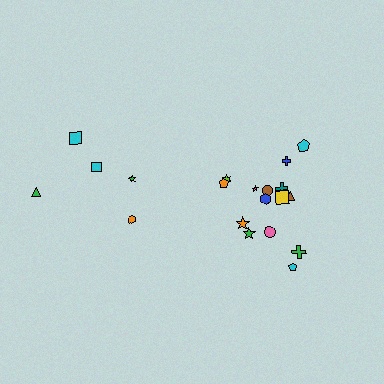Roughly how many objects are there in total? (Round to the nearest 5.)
Roughly 20 objects in total.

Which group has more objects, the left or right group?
The right group.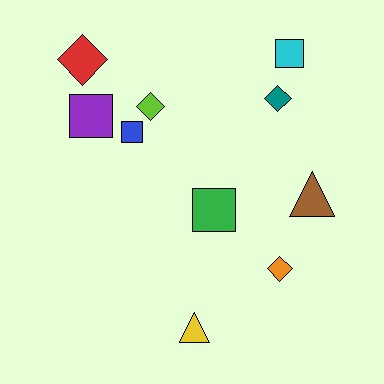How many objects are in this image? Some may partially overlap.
There are 10 objects.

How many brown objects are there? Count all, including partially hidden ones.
There is 1 brown object.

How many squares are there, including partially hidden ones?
There are 4 squares.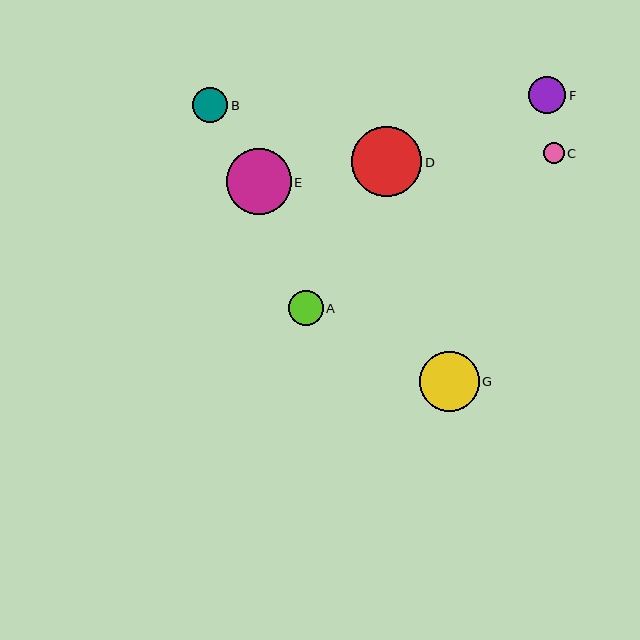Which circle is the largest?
Circle D is the largest with a size of approximately 70 pixels.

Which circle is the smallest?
Circle C is the smallest with a size of approximately 21 pixels.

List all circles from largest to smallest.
From largest to smallest: D, E, G, F, A, B, C.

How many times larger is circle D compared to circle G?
Circle D is approximately 1.2 times the size of circle G.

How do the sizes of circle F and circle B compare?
Circle F and circle B are approximately the same size.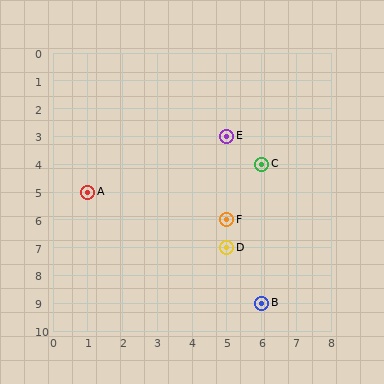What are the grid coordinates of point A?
Point A is at grid coordinates (1, 5).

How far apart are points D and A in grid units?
Points D and A are 4 columns and 2 rows apart (about 4.5 grid units diagonally).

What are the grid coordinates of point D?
Point D is at grid coordinates (5, 7).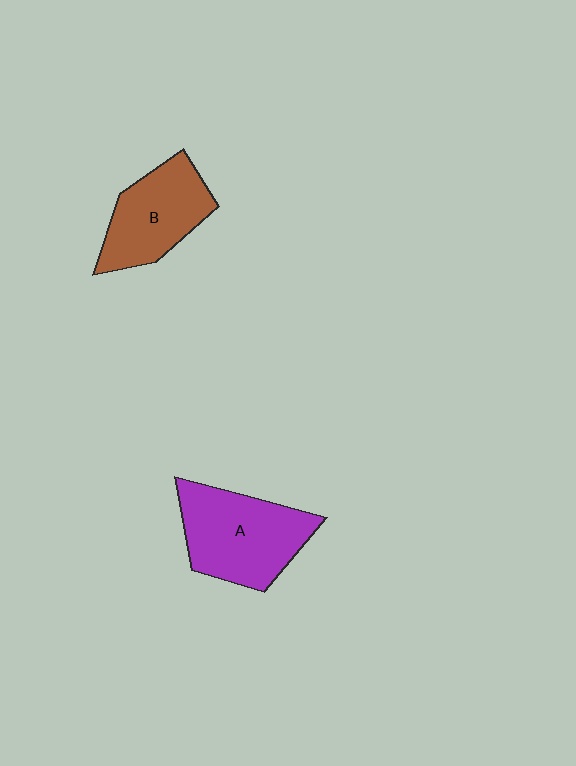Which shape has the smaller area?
Shape B (brown).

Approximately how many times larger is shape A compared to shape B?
Approximately 1.2 times.